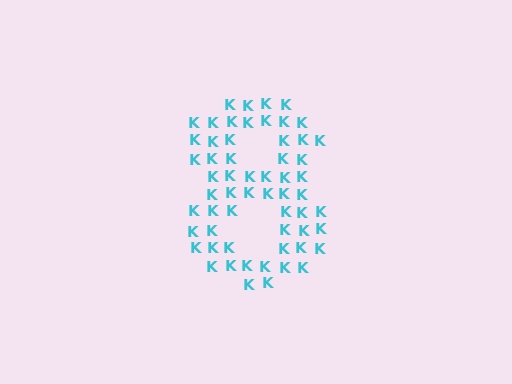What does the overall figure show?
The overall figure shows the digit 8.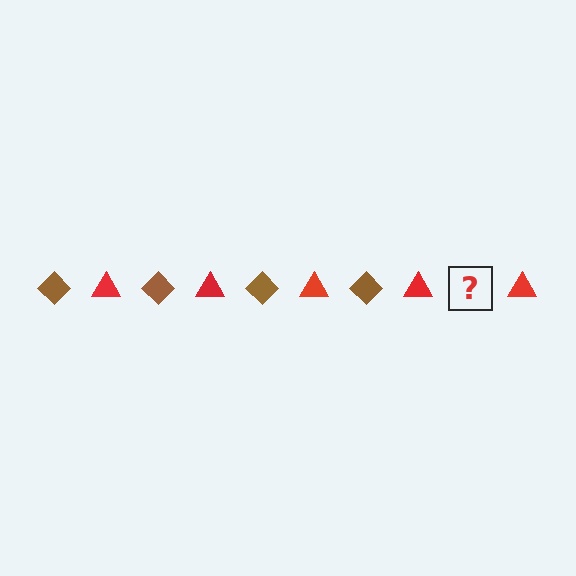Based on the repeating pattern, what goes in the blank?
The blank should be a brown diamond.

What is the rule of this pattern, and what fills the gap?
The rule is that the pattern alternates between brown diamond and red triangle. The gap should be filled with a brown diamond.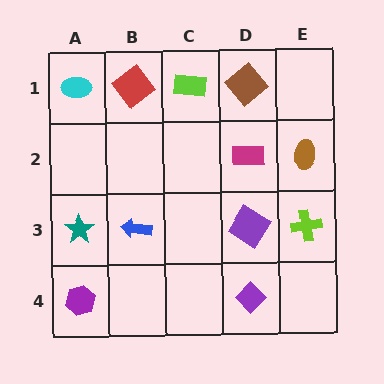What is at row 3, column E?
A lime cross.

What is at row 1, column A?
A cyan ellipse.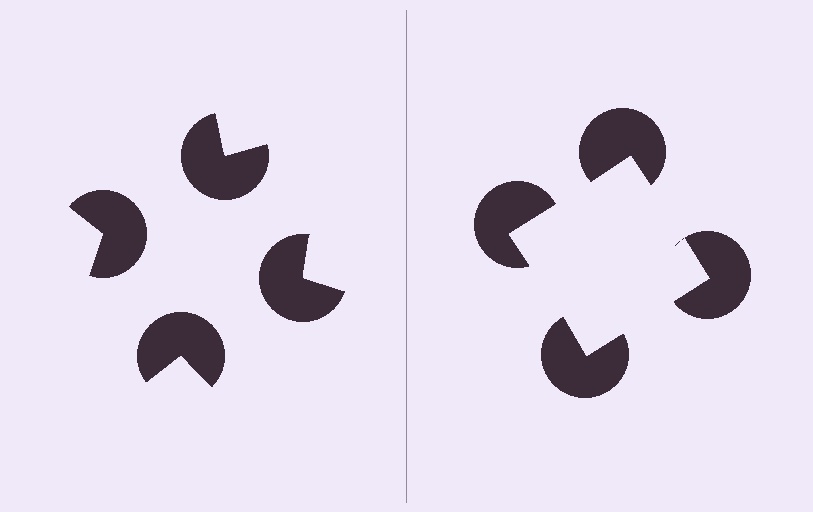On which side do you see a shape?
An illusory square appears on the right side. On the left side the wedge cuts are rotated, so no coherent shape forms.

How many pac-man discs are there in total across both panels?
8 — 4 on each side.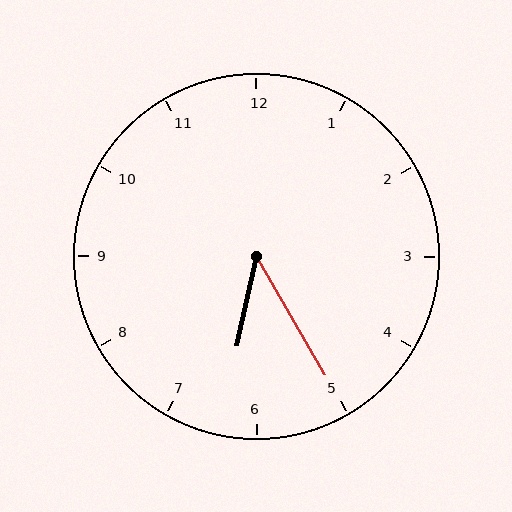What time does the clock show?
6:25.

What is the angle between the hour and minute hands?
Approximately 42 degrees.